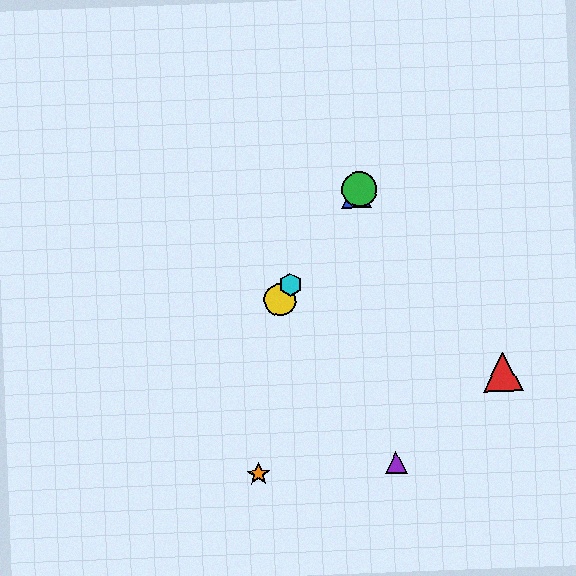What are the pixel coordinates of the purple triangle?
The purple triangle is at (396, 462).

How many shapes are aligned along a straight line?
4 shapes (the blue triangle, the green circle, the yellow circle, the cyan hexagon) are aligned along a straight line.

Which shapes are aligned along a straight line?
The blue triangle, the green circle, the yellow circle, the cyan hexagon are aligned along a straight line.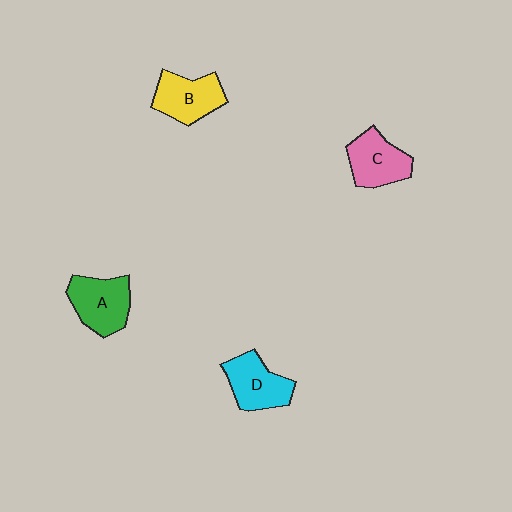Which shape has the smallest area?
Shape C (pink).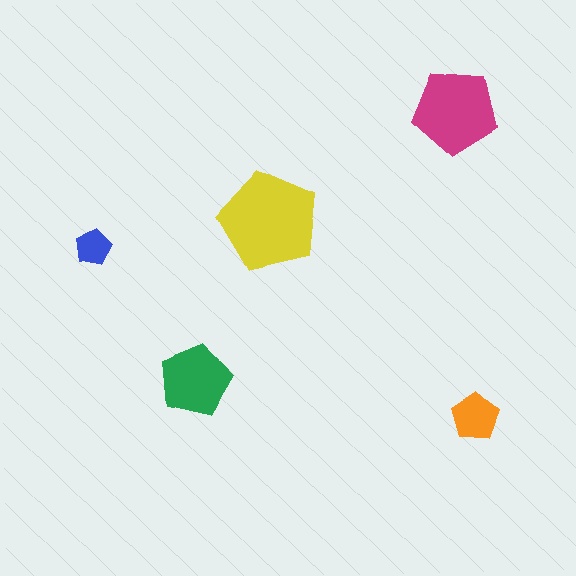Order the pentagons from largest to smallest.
the yellow one, the magenta one, the green one, the orange one, the blue one.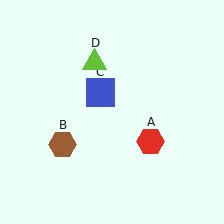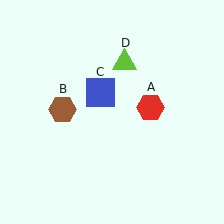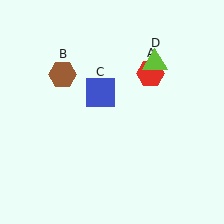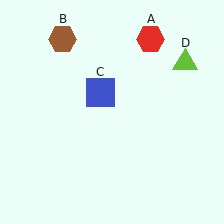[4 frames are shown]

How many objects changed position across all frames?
3 objects changed position: red hexagon (object A), brown hexagon (object B), lime triangle (object D).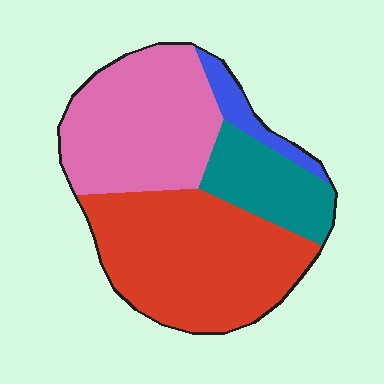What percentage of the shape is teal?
Teal covers roughly 15% of the shape.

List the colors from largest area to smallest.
From largest to smallest: red, pink, teal, blue.